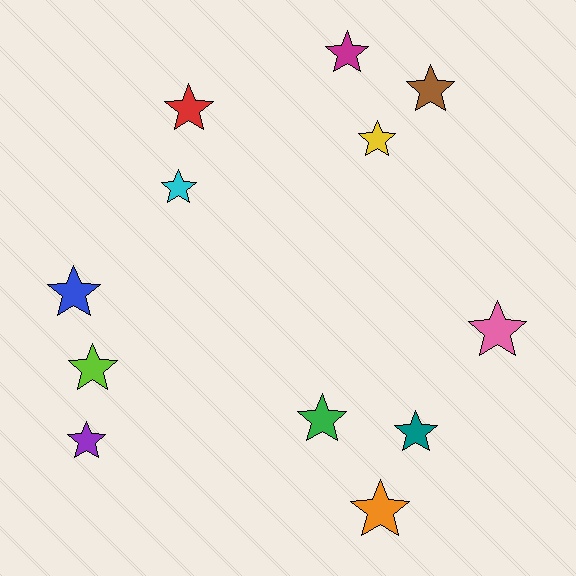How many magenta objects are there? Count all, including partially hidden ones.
There is 1 magenta object.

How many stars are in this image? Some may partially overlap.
There are 12 stars.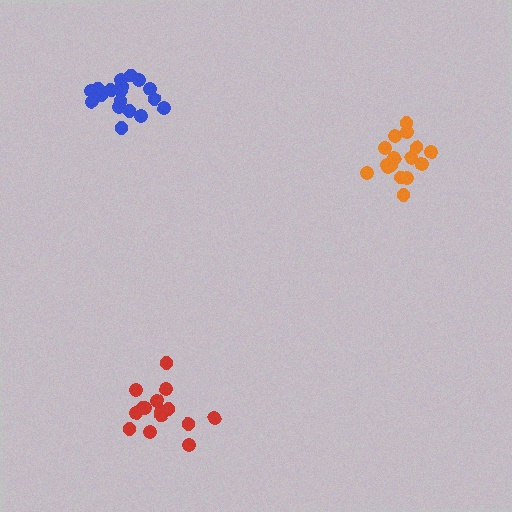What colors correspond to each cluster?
The clusters are colored: orange, blue, red.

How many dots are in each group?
Group 1: 16 dots, Group 2: 19 dots, Group 3: 15 dots (50 total).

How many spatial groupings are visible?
There are 3 spatial groupings.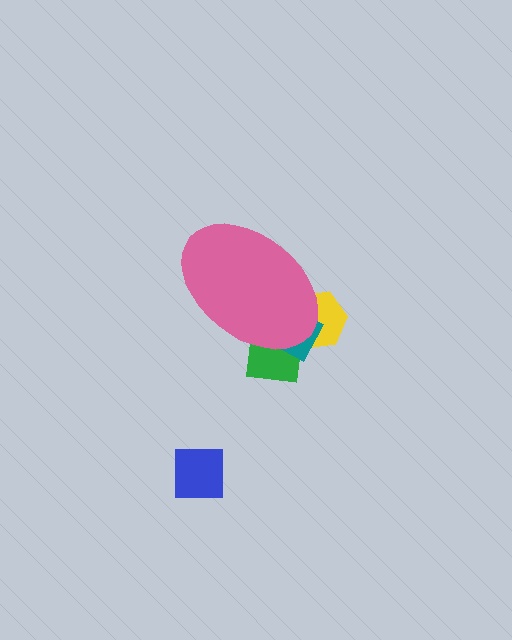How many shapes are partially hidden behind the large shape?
3 shapes are partially hidden.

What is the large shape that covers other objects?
A pink ellipse.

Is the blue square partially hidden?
No, the blue square is fully visible.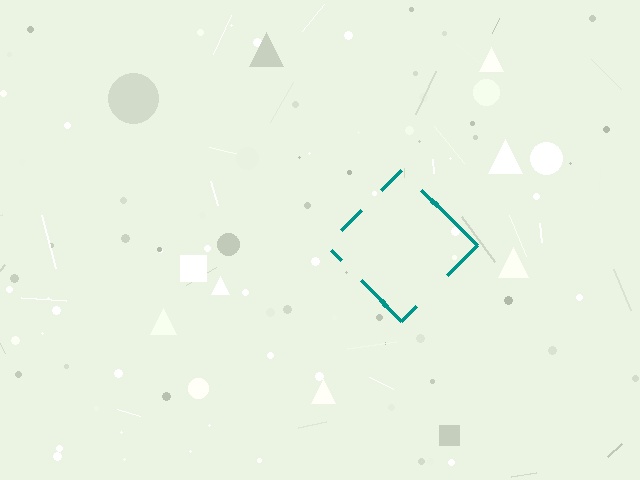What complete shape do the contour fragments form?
The contour fragments form a diamond.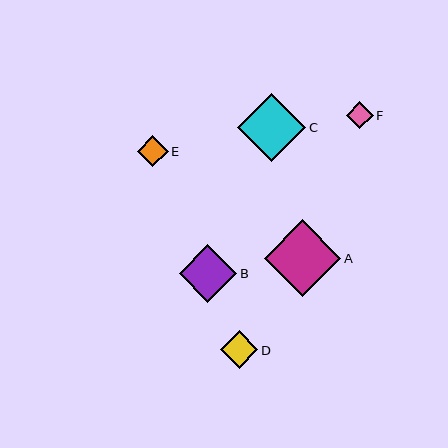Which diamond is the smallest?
Diamond F is the smallest with a size of approximately 27 pixels.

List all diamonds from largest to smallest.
From largest to smallest: A, C, B, D, E, F.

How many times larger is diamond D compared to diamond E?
Diamond D is approximately 1.2 times the size of diamond E.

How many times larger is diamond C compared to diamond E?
Diamond C is approximately 2.2 times the size of diamond E.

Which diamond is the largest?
Diamond A is the largest with a size of approximately 76 pixels.